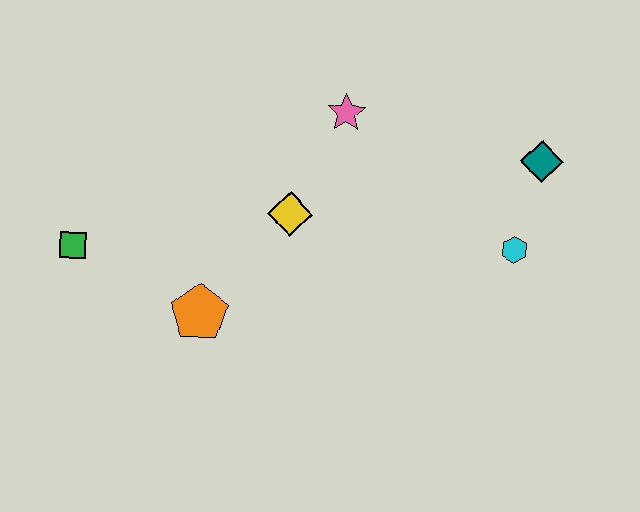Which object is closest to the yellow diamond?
The pink star is closest to the yellow diamond.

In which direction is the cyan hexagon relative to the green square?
The cyan hexagon is to the right of the green square.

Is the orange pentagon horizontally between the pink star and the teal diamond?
No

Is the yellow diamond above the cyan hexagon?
Yes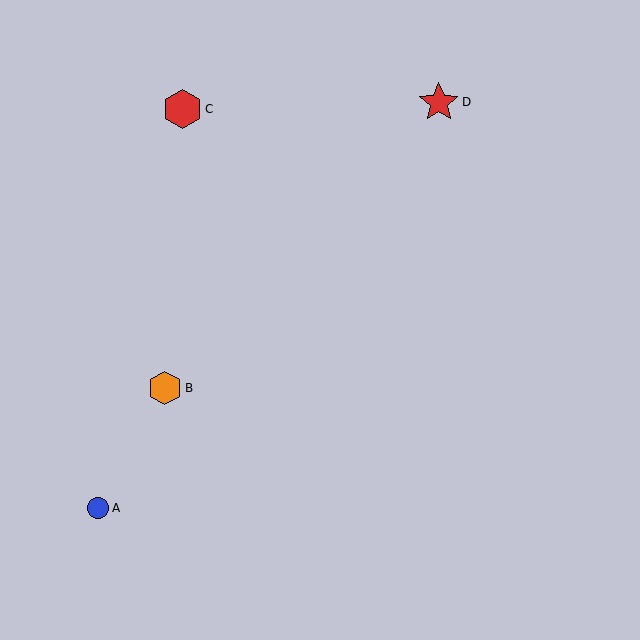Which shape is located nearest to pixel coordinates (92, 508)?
The blue circle (labeled A) at (98, 508) is nearest to that location.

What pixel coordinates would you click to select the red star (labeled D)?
Click at (439, 102) to select the red star D.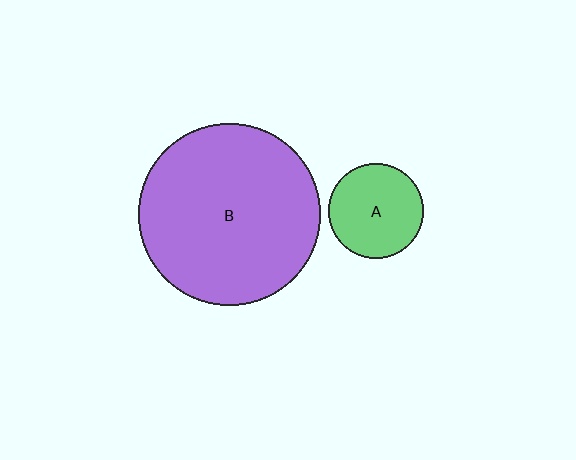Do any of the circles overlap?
No, none of the circles overlap.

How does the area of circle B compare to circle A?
Approximately 3.7 times.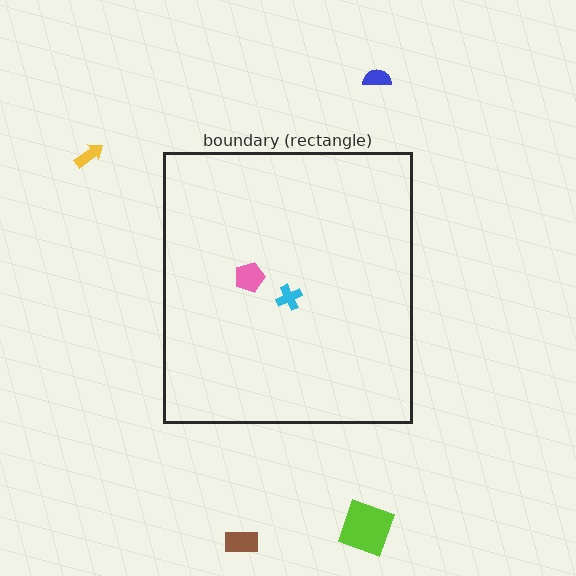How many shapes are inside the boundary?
2 inside, 4 outside.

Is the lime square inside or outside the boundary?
Outside.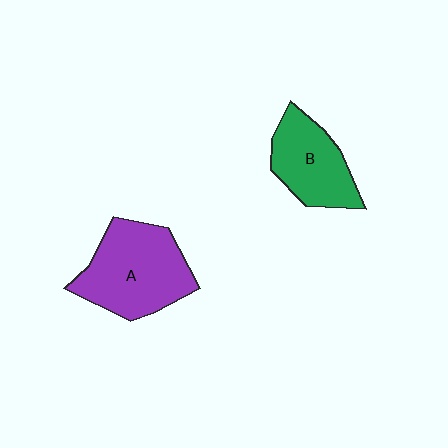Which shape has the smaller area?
Shape B (green).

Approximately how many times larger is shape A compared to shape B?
Approximately 1.4 times.